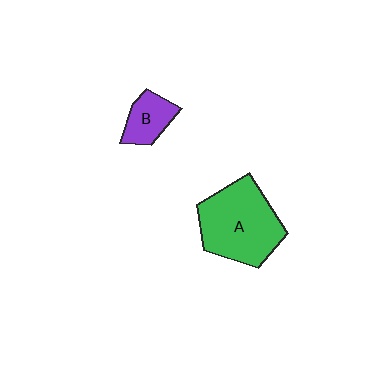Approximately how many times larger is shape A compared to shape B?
Approximately 2.7 times.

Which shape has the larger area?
Shape A (green).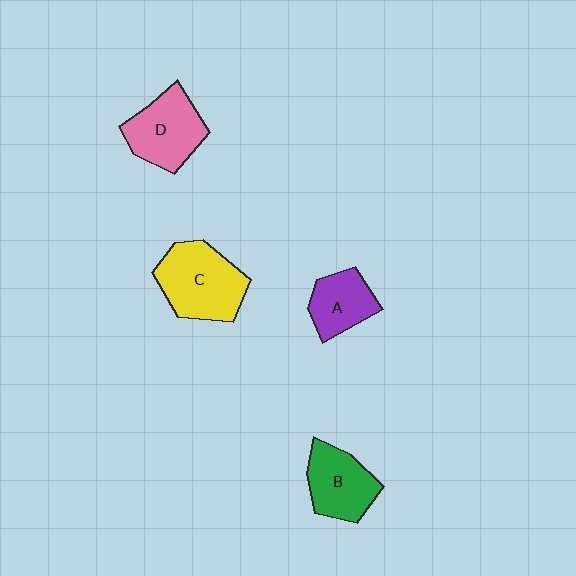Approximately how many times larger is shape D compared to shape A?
Approximately 1.4 times.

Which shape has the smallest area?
Shape A (purple).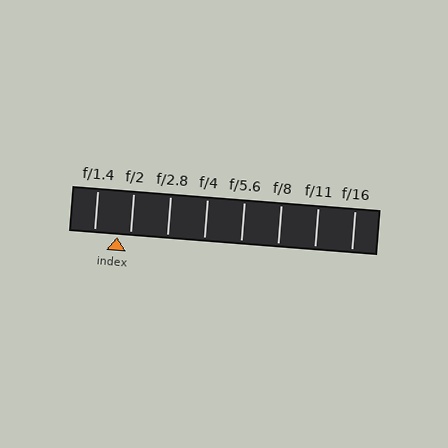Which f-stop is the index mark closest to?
The index mark is closest to f/2.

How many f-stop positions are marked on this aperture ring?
There are 8 f-stop positions marked.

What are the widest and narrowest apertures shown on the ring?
The widest aperture shown is f/1.4 and the narrowest is f/16.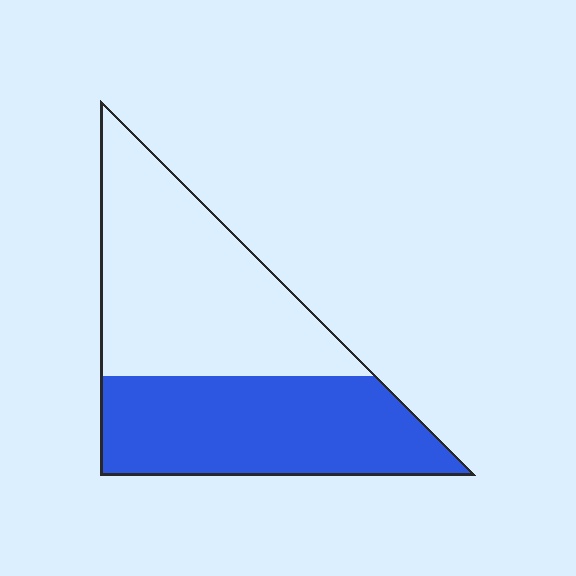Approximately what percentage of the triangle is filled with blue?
Approximately 45%.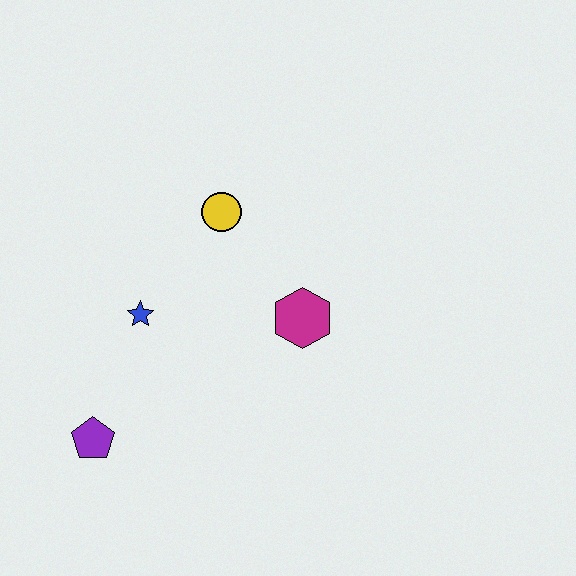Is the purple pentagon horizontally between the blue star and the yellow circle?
No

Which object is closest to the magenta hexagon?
The yellow circle is closest to the magenta hexagon.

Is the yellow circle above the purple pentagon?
Yes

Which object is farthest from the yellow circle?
The purple pentagon is farthest from the yellow circle.